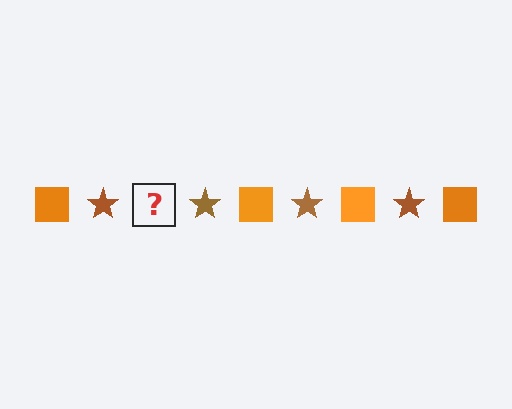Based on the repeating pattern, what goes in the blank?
The blank should be an orange square.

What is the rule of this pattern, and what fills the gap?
The rule is that the pattern alternates between orange square and brown star. The gap should be filled with an orange square.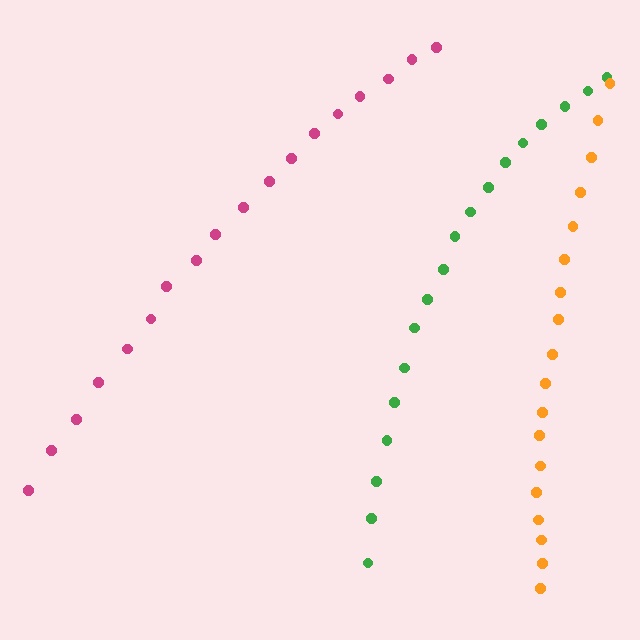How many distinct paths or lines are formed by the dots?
There are 3 distinct paths.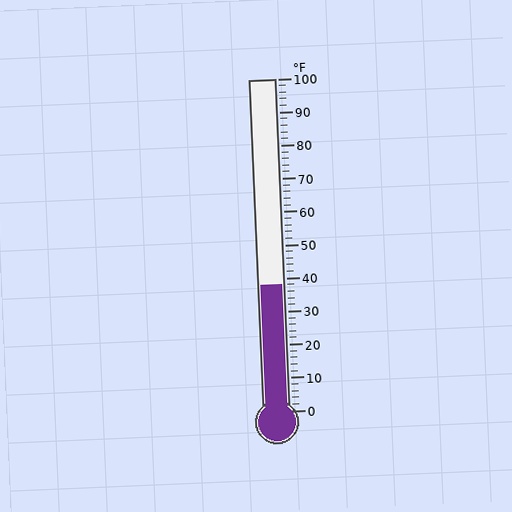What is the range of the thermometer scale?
The thermometer scale ranges from 0°F to 100°F.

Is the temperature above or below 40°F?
The temperature is below 40°F.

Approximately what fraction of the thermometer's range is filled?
The thermometer is filled to approximately 40% of its range.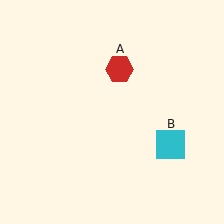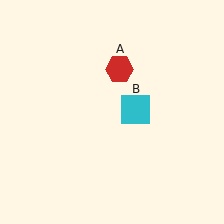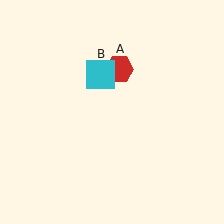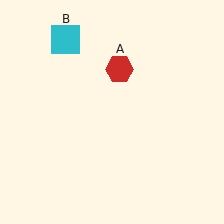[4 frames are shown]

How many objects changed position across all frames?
1 object changed position: cyan square (object B).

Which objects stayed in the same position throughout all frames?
Red hexagon (object A) remained stationary.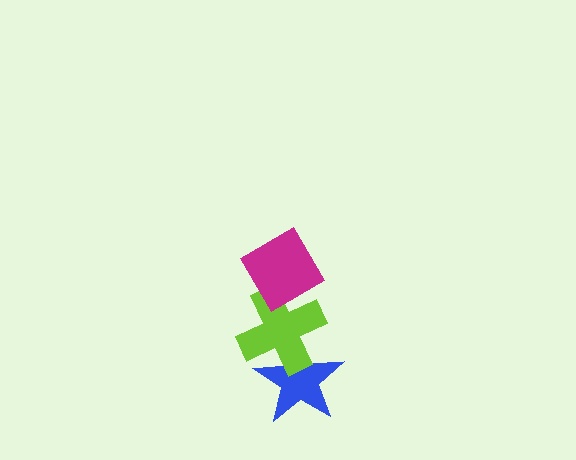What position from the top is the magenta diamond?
The magenta diamond is 1st from the top.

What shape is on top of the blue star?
The lime cross is on top of the blue star.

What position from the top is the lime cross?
The lime cross is 2nd from the top.